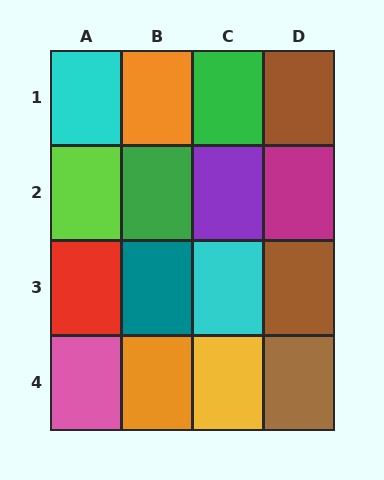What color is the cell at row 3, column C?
Cyan.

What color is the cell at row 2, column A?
Lime.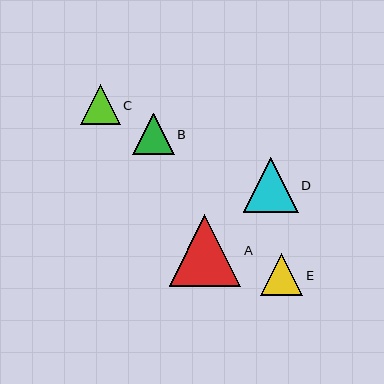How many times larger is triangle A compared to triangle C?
Triangle A is approximately 1.8 times the size of triangle C.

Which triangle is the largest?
Triangle A is the largest with a size of approximately 71 pixels.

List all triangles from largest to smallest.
From largest to smallest: A, D, E, B, C.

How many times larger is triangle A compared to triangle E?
Triangle A is approximately 1.7 times the size of triangle E.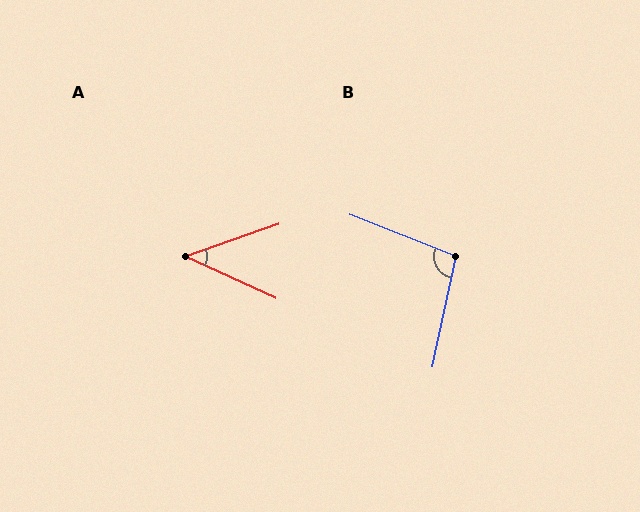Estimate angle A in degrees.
Approximately 44 degrees.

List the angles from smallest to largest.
A (44°), B (99°).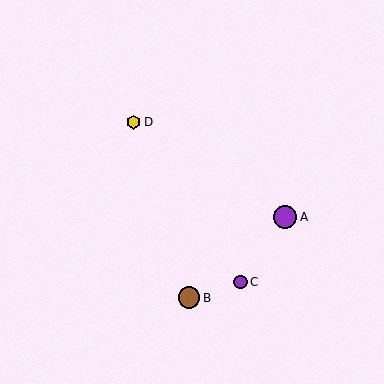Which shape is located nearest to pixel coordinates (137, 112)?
The yellow hexagon (labeled D) at (134, 122) is nearest to that location.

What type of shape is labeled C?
Shape C is a purple circle.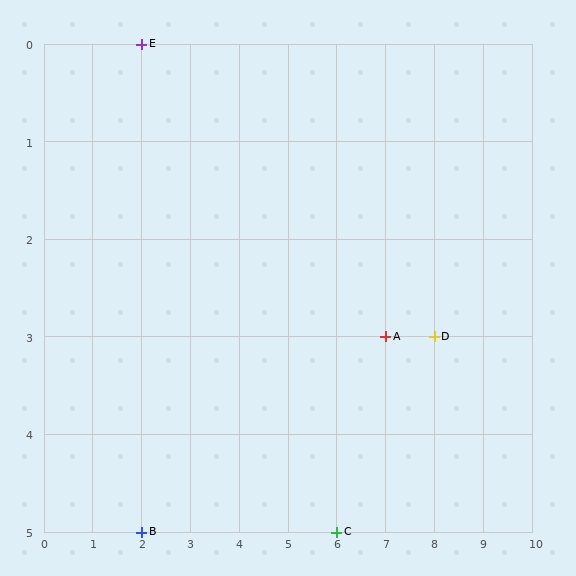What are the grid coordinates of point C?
Point C is at grid coordinates (6, 5).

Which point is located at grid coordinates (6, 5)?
Point C is at (6, 5).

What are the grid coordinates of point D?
Point D is at grid coordinates (8, 3).